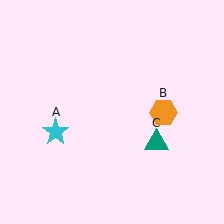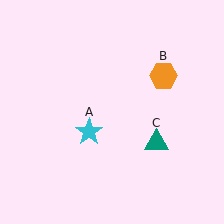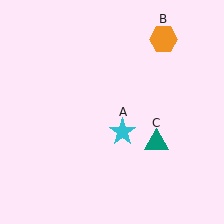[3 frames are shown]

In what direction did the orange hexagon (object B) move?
The orange hexagon (object B) moved up.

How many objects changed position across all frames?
2 objects changed position: cyan star (object A), orange hexagon (object B).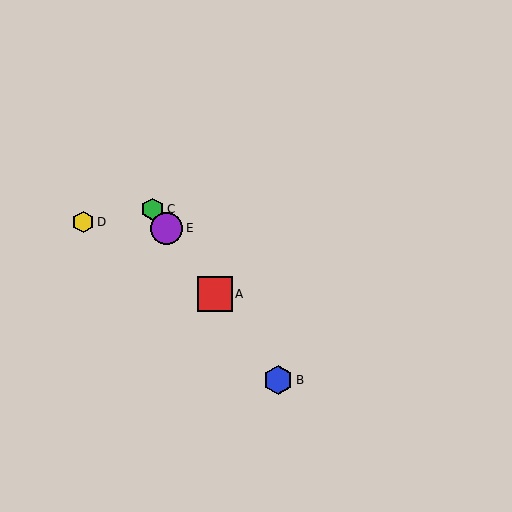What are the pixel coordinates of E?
Object E is at (167, 228).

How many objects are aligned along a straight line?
4 objects (A, B, C, E) are aligned along a straight line.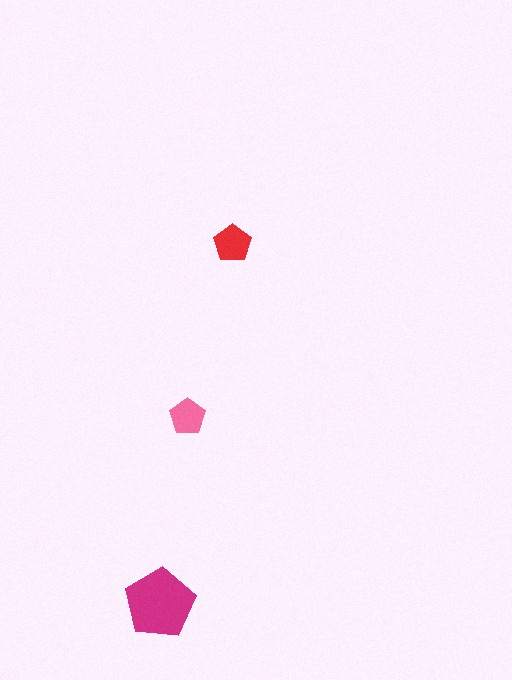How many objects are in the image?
There are 3 objects in the image.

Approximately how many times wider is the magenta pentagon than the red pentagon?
About 2 times wider.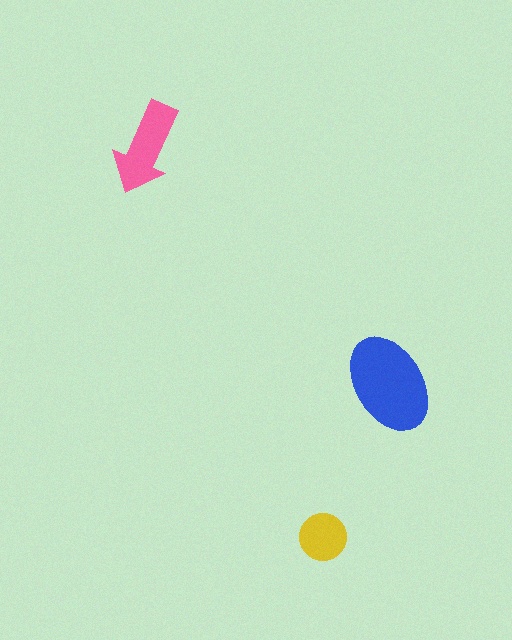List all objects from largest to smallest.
The blue ellipse, the pink arrow, the yellow circle.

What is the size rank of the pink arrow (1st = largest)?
2nd.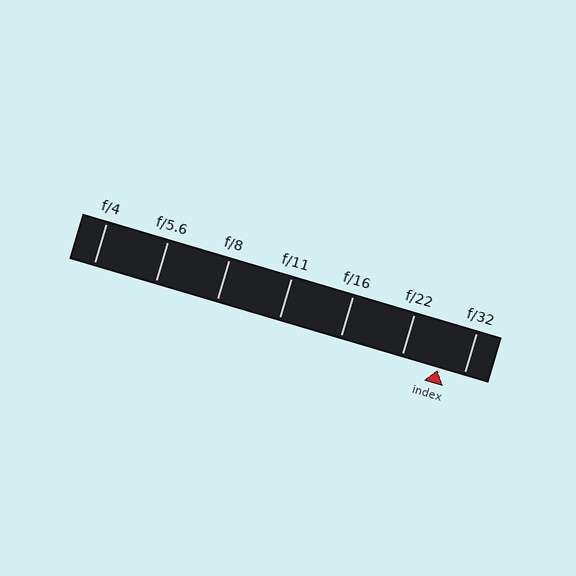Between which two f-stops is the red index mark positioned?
The index mark is between f/22 and f/32.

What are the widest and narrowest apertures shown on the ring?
The widest aperture shown is f/4 and the narrowest is f/32.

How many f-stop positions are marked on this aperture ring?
There are 7 f-stop positions marked.